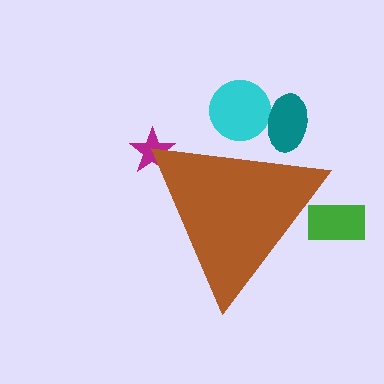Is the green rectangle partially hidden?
Yes, the green rectangle is partially hidden behind the brown triangle.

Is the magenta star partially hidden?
Yes, the magenta star is partially hidden behind the brown triangle.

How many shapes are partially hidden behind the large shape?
4 shapes are partially hidden.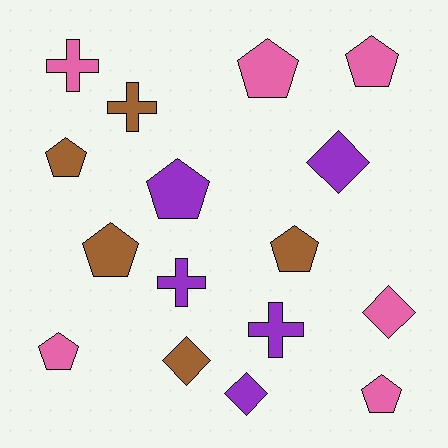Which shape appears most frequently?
Pentagon, with 8 objects.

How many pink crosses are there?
There is 1 pink cross.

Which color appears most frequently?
Pink, with 6 objects.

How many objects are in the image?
There are 16 objects.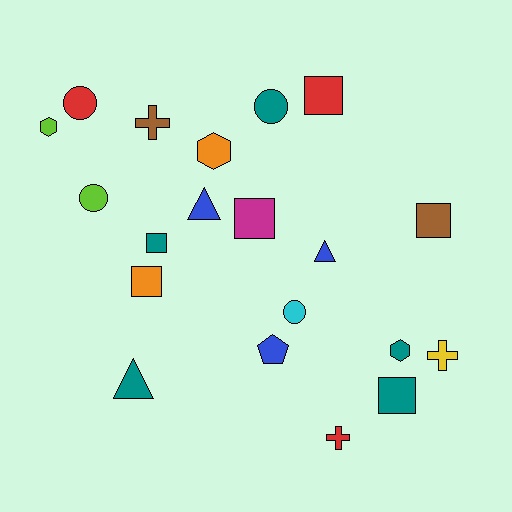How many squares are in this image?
There are 6 squares.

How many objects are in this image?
There are 20 objects.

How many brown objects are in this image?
There are 2 brown objects.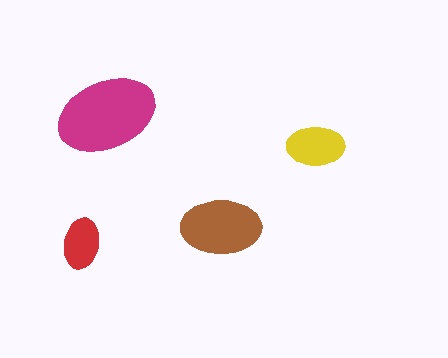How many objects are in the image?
There are 4 objects in the image.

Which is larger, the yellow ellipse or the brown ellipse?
The brown one.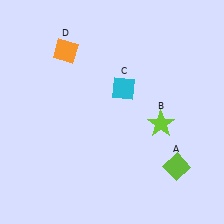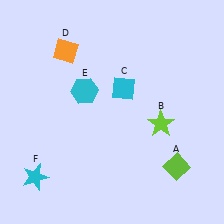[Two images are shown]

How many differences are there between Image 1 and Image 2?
There are 2 differences between the two images.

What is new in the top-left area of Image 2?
A cyan hexagon (E) was added in the top-left area of Image 2.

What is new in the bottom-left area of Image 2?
A cyan star (F) was added in the bottom-left area of Image 2.